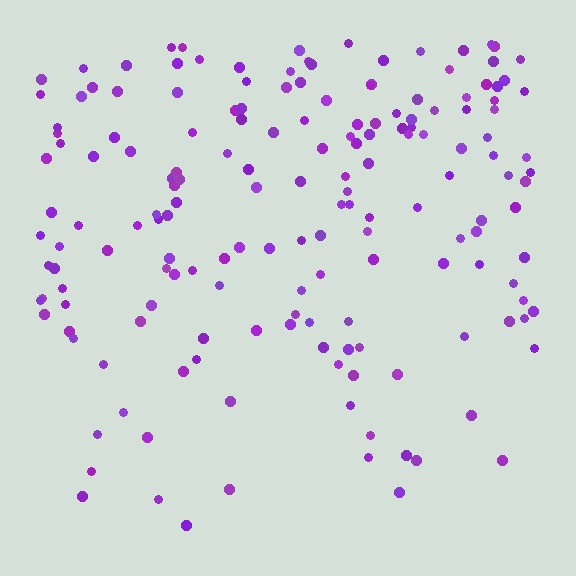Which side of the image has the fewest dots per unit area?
The bottom.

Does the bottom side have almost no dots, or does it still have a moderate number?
Still a moderate number, just noticeably fewer than the top.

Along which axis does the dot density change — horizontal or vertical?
Vertical.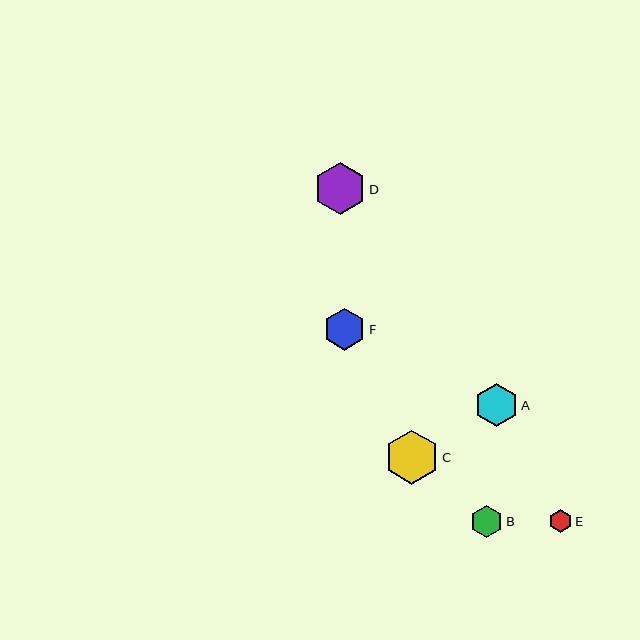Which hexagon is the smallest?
Hexagon E is the smallest with a size of approximately 23 pixels.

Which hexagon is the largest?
Hexagon C is the largest with a size of approximately 54 pixels.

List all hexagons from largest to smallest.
From largest to smallest: C, D, A, F, B, E.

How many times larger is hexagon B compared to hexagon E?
Hexagon B is approximately 1.4 times the size of hexagon E.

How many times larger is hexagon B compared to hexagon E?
Hexagon B is approximately 1.4 times the size of hexagon E.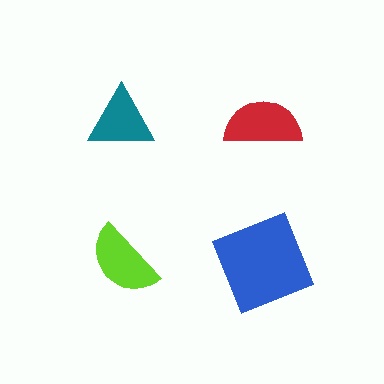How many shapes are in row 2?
2 shapes.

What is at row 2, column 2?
A blue square.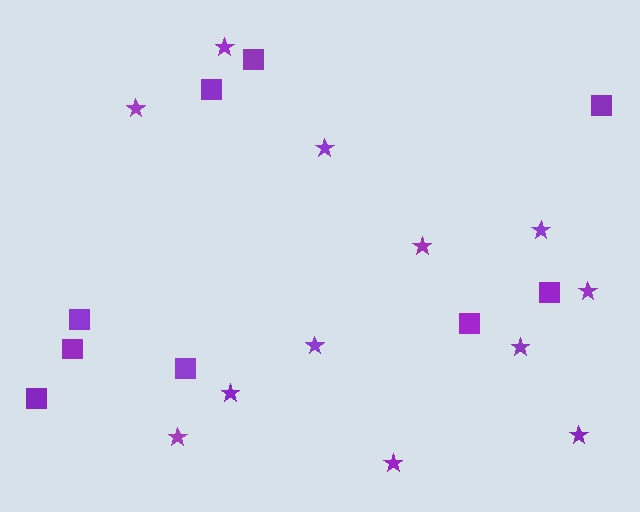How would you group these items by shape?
There are 2 groups: one group of squares (9) and one group of stars (12).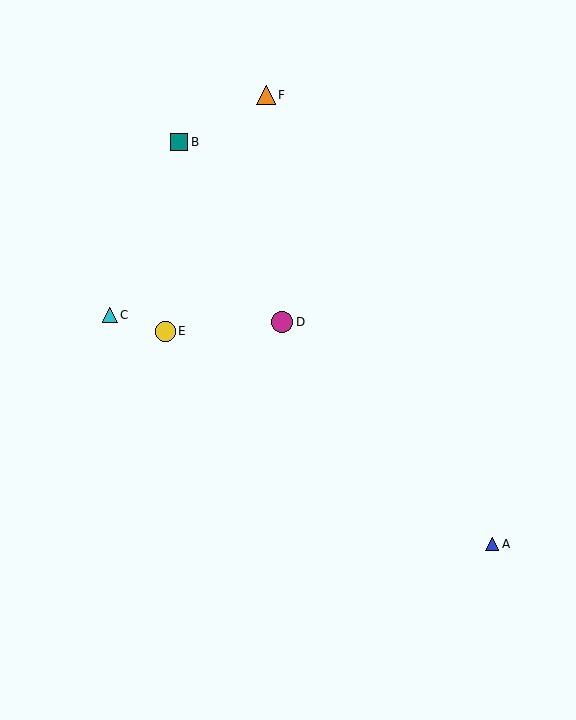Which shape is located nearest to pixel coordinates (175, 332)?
The yellow circle (labeled E) at (165, 331) is nearest to that location.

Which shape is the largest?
The magenta circle (labeled D) is the largest.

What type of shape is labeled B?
Shape B is a teal square.